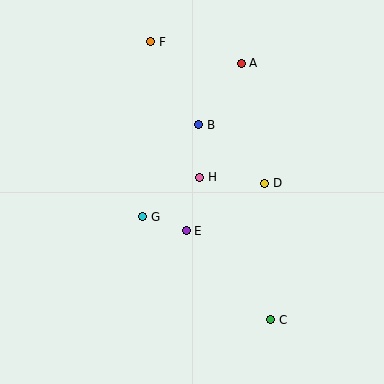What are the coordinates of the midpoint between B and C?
The midpoint between B and C is at (235, 222).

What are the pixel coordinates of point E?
Point E is at (186, 231).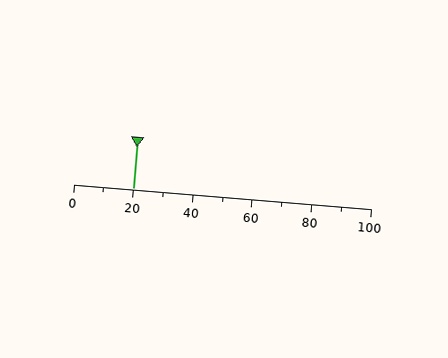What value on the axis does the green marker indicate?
The marker indicates approximately 20.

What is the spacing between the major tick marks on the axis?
The major ticks are spaced 20 apart.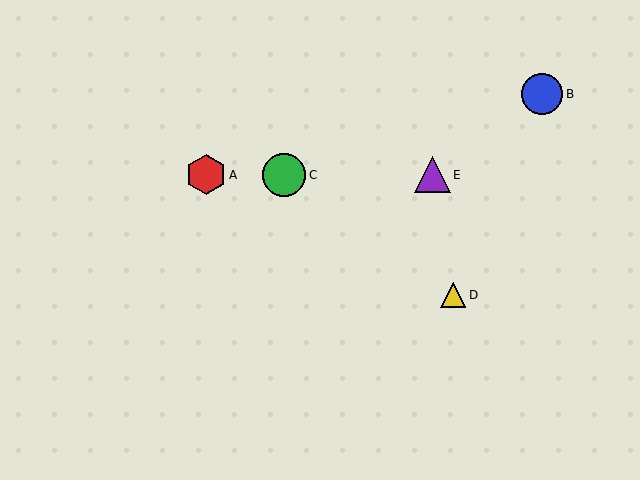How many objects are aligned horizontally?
3 objects (A, C, E) are aligned horizontally.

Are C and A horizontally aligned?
Yes, both are at y≈175.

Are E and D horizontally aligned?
No, E is at y≈175 and D is at y≈295.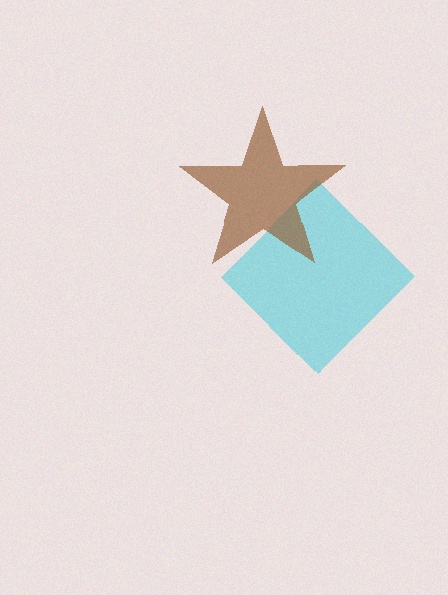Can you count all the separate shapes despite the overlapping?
Yes, there are 2 separate shapes.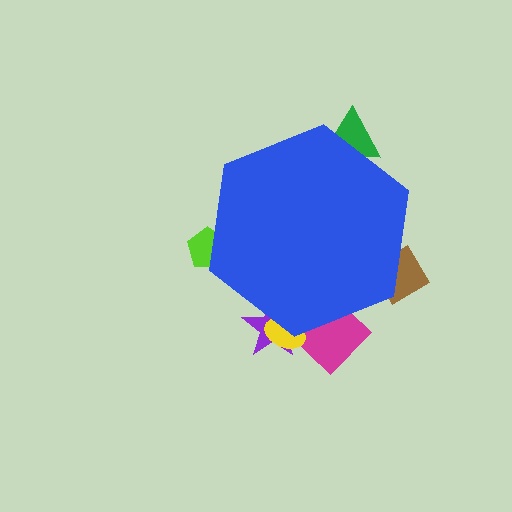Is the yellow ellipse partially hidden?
Yes, the yellow ellipse is partially hidden behind the blue hexagon.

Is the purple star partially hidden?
Yes, the purple star is partially hidden behind the blue hexagon.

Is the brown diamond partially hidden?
Yes, the brown diamond is partially hidden behind the blue hexagon.